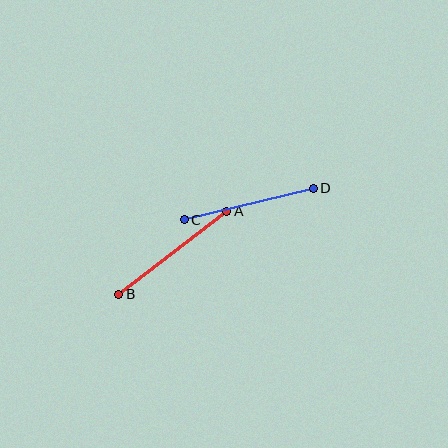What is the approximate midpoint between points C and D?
The midpoint is at approximately (249, 204) pixels.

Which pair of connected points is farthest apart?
Points A and B are farthest apart.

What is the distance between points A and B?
The distance is approximately 136 pixels.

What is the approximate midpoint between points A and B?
The midpoint is at approximately (173, 253) pixels.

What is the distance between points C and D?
The distance is approximately 133 pixels.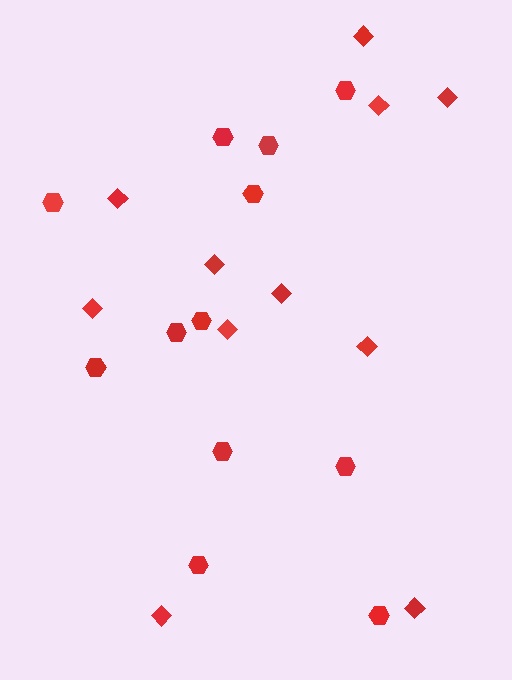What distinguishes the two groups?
There are 2 groups: one group of diamonds (11) and one group of hexagons (12).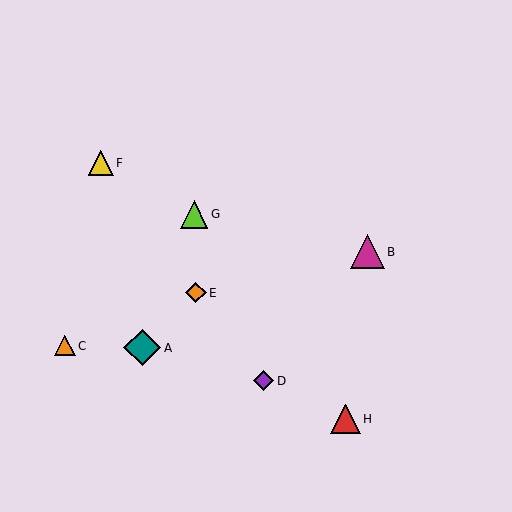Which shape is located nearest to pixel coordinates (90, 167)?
The yellow triangle (labeled F) at (101, 163) is nearest to that location.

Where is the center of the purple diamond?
The center of the purple diamond is at (264, 381).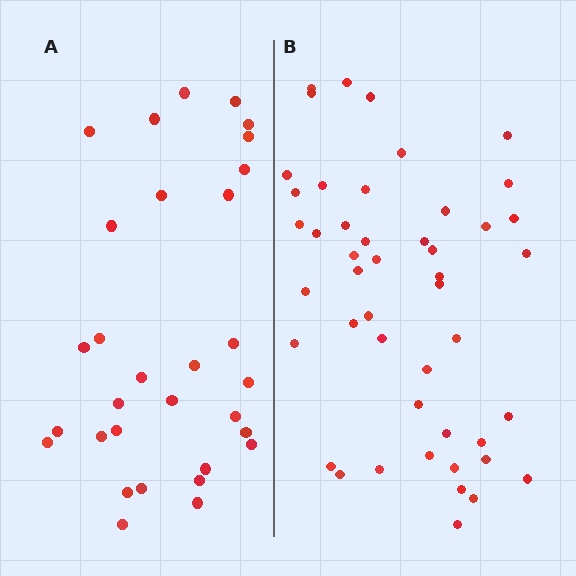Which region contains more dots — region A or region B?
Region B (the right region) has more dots.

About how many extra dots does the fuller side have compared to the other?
Region B has approximately 15 more dots than region A.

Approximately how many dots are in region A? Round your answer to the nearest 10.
About 30 dots. (The exact count is 31, which rounds to 30.)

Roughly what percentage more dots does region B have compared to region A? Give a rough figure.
About 50% more.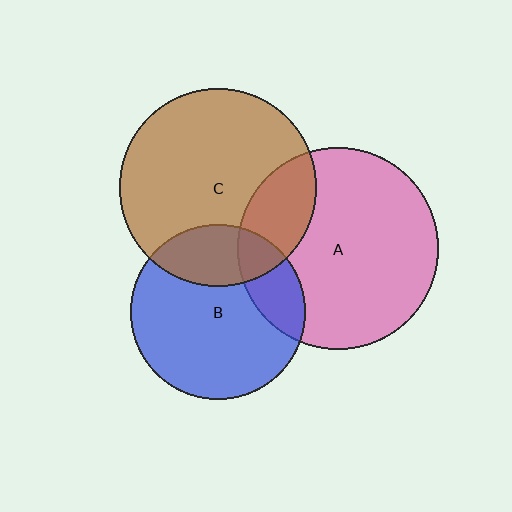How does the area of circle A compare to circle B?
Approximately 1.3 times.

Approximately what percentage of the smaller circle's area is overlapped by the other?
Approximately 20%.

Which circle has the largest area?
Circle A (pink).